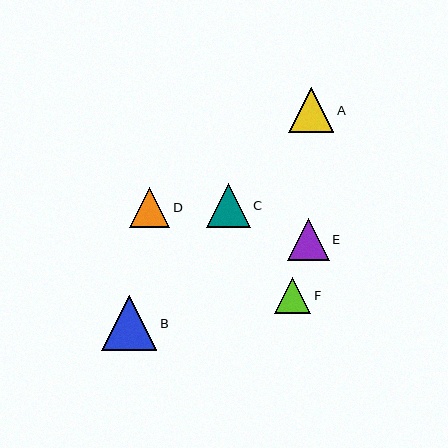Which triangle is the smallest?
Triangle F is the smallest with a size of approximately 36 pixels.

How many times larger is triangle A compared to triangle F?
Triangle A is approximately 1.3 times the size of triangle F.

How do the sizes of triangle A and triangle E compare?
Triangle A and triangle E are approximately the same size.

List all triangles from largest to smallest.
From largest to smallest: B, A, C, E, D, F.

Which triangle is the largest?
Triangle B is the largest with a size of approximately 55 pixels.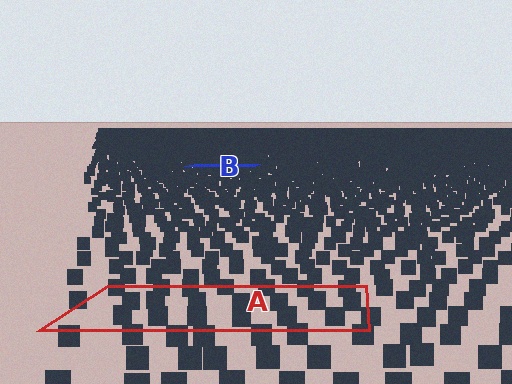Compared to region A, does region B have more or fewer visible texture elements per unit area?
Region B has more texture elements per unit area — they are packed more densely because it is farther away.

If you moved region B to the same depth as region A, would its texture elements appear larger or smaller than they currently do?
They would appear larger. At a closer depth, the same texture elements are projected at a bigger on-screen size.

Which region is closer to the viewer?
Region A is closer. The texture elements there are larger and more spread out.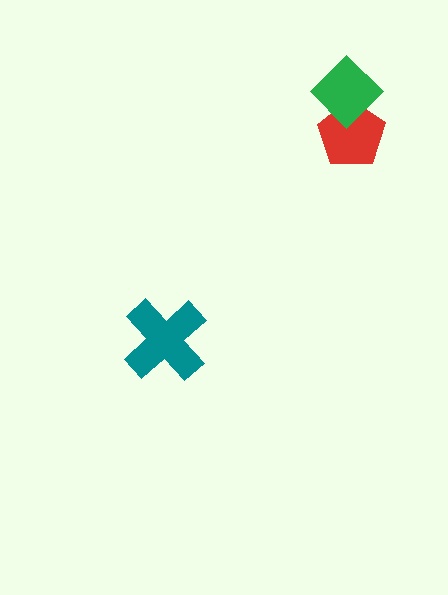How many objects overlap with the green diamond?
1 object overlaps with the green diamond.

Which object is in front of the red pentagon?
The green diamond is in front of the red pentagon.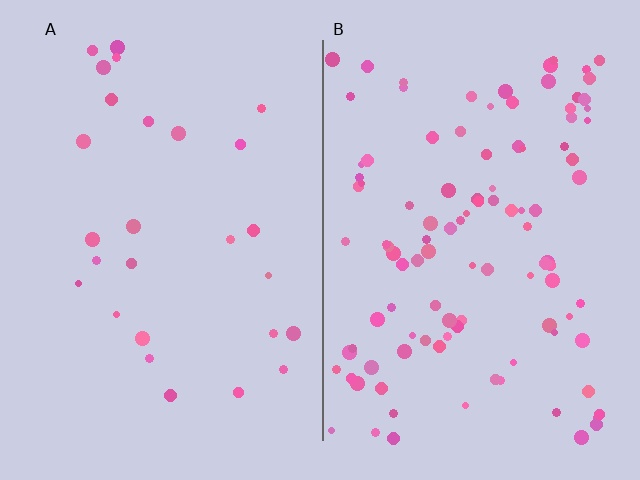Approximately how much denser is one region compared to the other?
Approximately 3.9× — region B over region A.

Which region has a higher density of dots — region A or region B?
B (the right).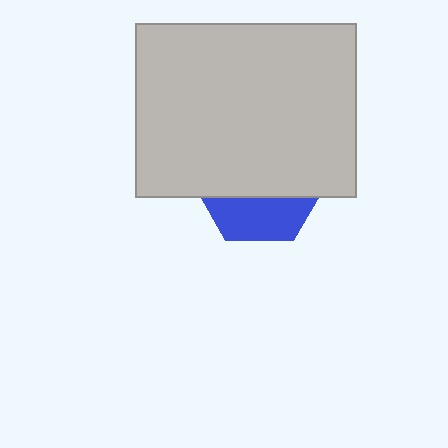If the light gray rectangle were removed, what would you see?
You would see the complete blue hexagon.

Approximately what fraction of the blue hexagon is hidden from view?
Roughly 66% of the blue hexagon is hidden behind the light gray rectangle.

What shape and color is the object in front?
The object in front is a light gray rectangle.